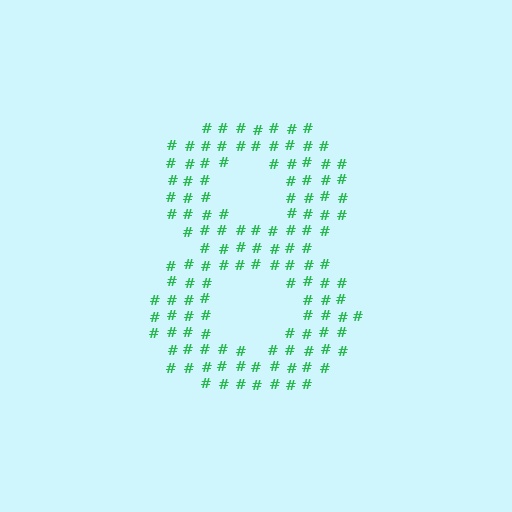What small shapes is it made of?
It is made of small hash symbols.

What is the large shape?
The large shape is the digit 8.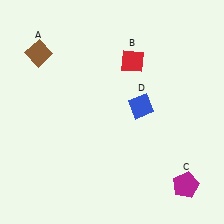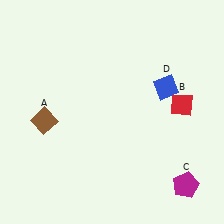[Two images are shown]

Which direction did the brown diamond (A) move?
The brown diamond (A) moved down.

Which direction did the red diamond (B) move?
The red diamond (B) moved right.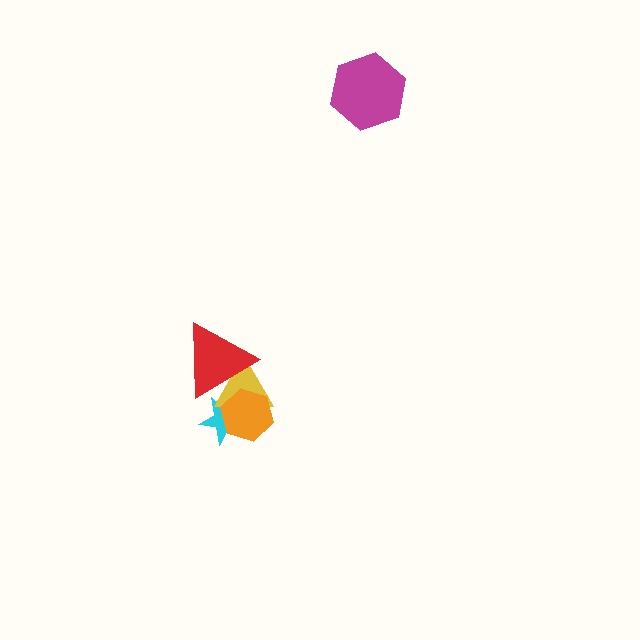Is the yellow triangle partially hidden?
Yes, it is partially covered by another shape.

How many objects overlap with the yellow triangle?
3 objects overlap with the yellow triangle.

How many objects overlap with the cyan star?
3 objects overlap with the cyan star.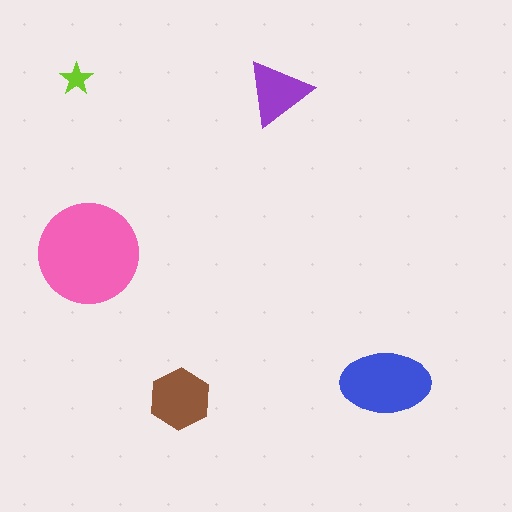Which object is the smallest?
The lime star.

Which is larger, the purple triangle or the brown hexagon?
The brown hexagon.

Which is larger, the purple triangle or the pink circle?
The pink circle.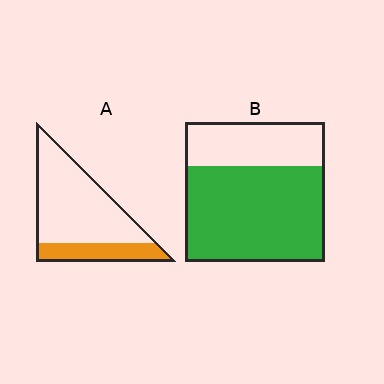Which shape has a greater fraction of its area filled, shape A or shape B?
Shape B.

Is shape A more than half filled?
No.